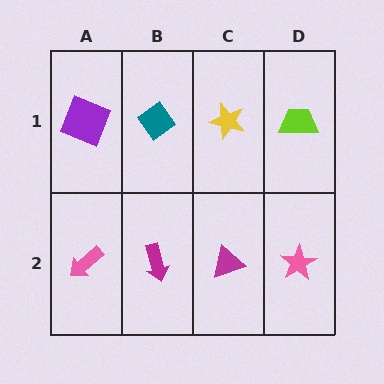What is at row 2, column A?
A pink arrow.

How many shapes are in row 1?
4 shapes.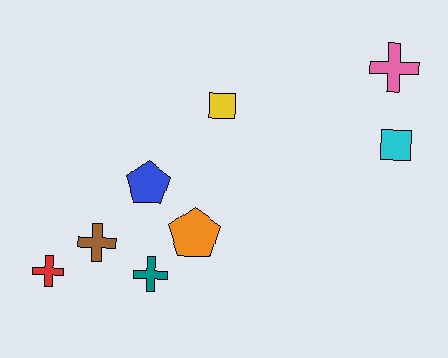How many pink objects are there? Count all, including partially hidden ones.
There is 1 pink object.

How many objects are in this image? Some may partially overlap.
There are 8 objects.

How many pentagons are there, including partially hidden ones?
There are 2 pentagons.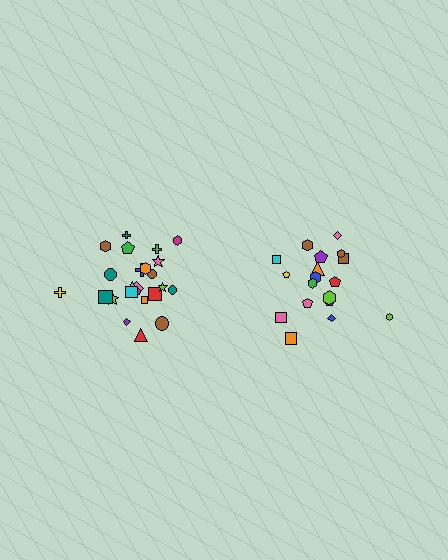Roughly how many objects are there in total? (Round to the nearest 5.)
Roughly 45 objects in total.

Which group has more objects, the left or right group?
The left group.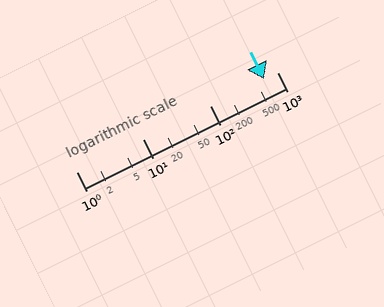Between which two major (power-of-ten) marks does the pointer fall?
The pointer is between 100 and 1000.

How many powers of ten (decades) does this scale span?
The scale spans 3 decades, from 1 to 1000.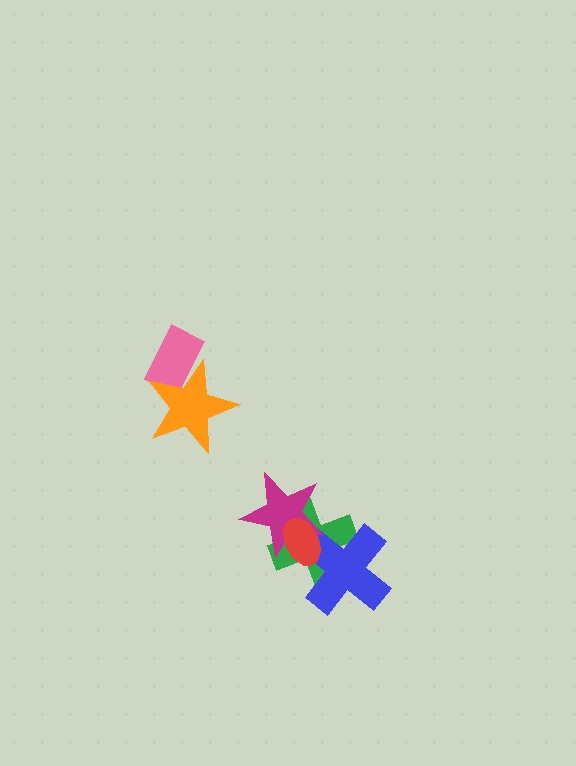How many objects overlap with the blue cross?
2 objects overlap with the blue cross.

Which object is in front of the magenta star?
The red ellipse is in front of the magenta star.